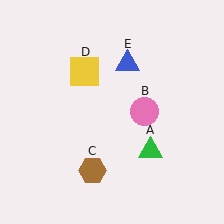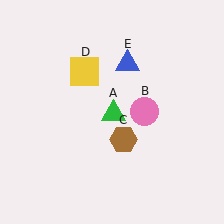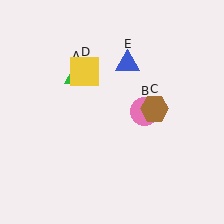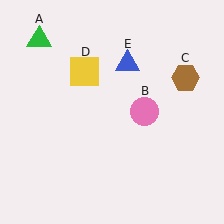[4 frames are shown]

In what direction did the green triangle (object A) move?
The green triangle (object A) moved up and to the left.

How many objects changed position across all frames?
2 objects changed position: green triangle (object A), brown hexagon (object C).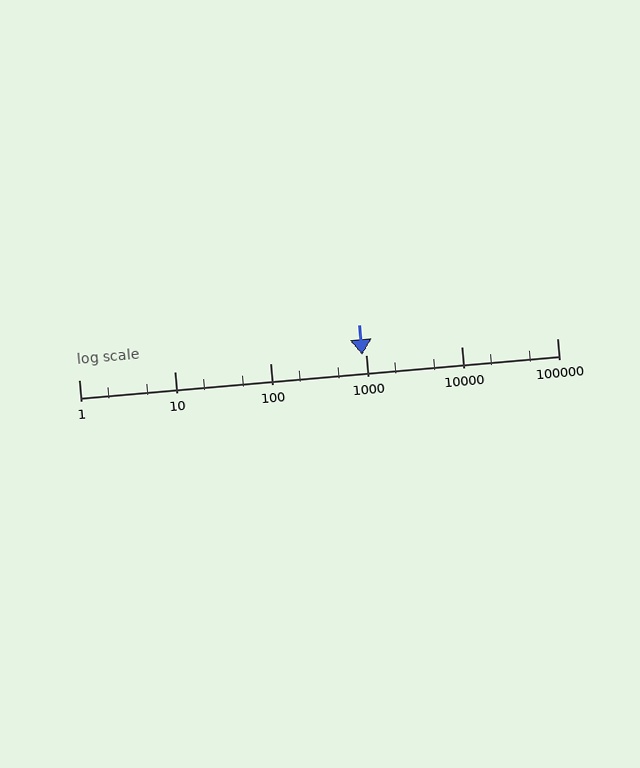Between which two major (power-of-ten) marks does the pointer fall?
The pointer is between 100 and 1000.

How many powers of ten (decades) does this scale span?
The scale spans 5 decades, from 1 to 100000.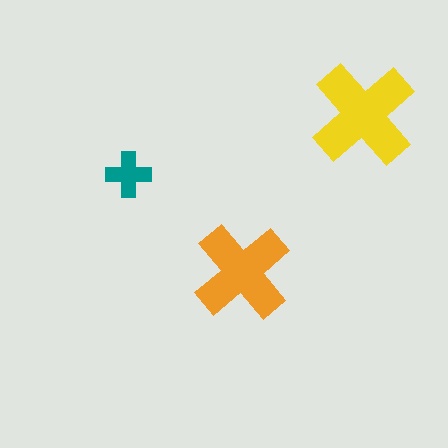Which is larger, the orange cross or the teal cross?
The orange one.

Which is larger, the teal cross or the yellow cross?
The yellow one.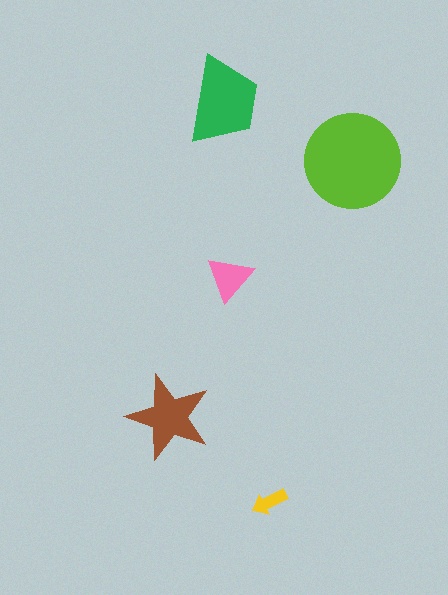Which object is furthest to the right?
The lime circle is rightmost.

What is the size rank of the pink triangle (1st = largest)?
4th.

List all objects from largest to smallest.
The lime circle, the green trapezoid, the brown star, the pink triangle, the yellow arrow.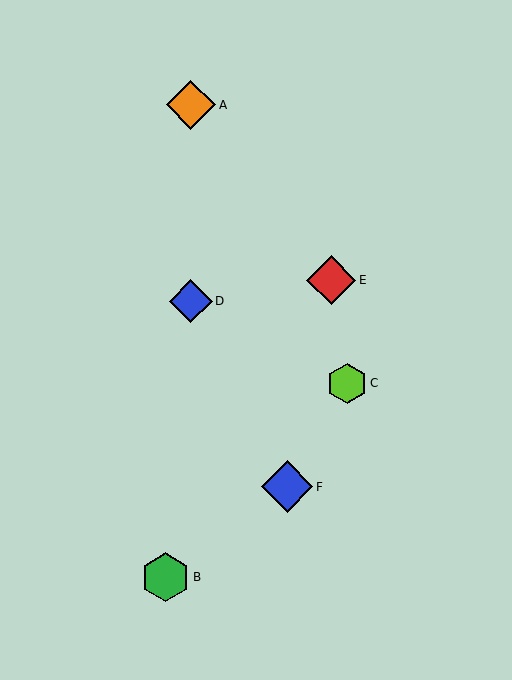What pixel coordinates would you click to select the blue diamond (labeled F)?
Click at (287, 487) to select the blue diamond F.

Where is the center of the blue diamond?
The center of the blue diamond is at (191, 301).